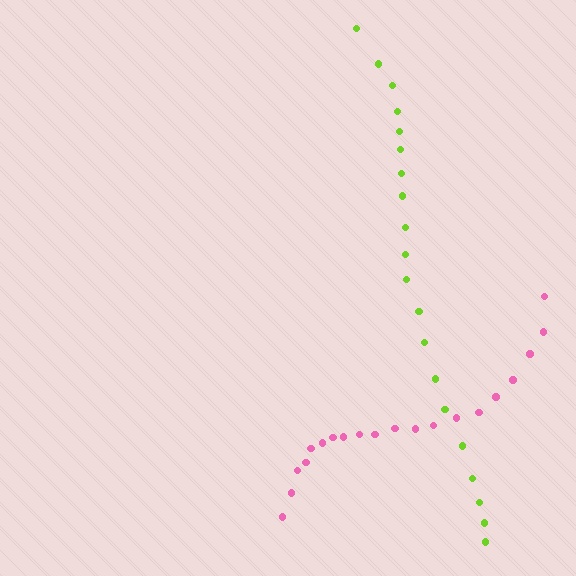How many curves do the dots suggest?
There are 2 distinct paths.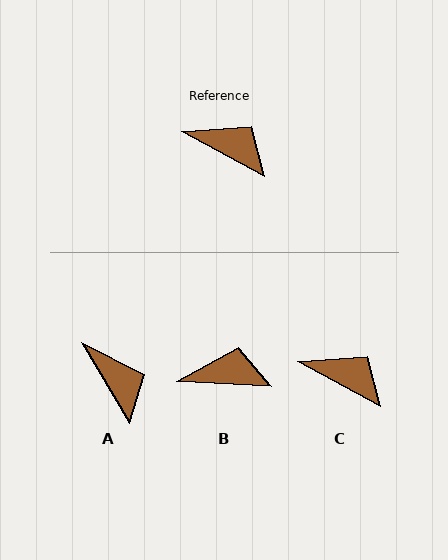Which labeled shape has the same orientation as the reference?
C.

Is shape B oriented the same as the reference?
No, it is off by about 25 degrees.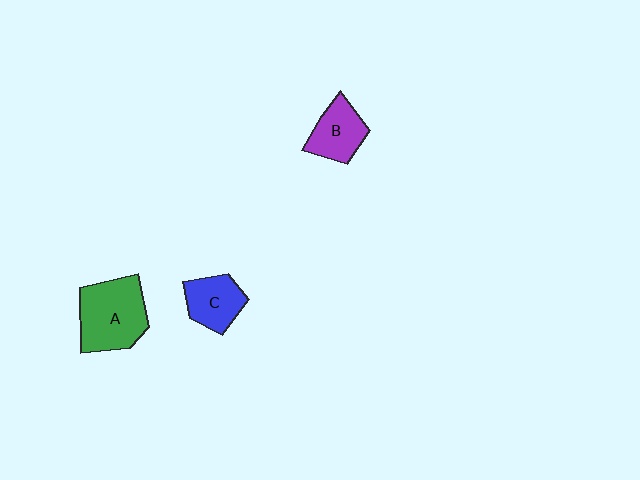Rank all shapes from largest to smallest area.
From largest to smallest: A (green), C (blue), B (purple).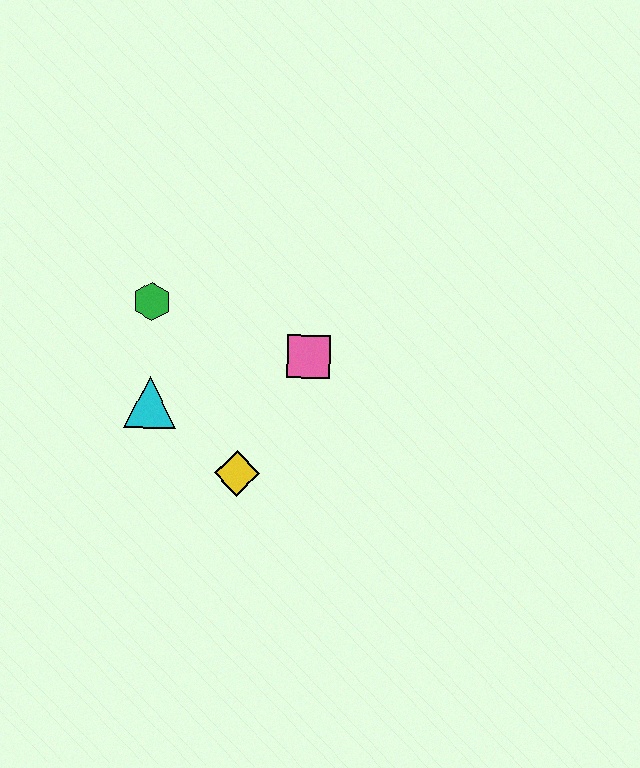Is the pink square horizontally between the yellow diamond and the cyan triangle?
No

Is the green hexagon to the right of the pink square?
No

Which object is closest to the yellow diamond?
The cyan triangle is closest to the yellow diamond.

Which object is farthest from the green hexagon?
The yellow diamond is farthest from the green hexagon.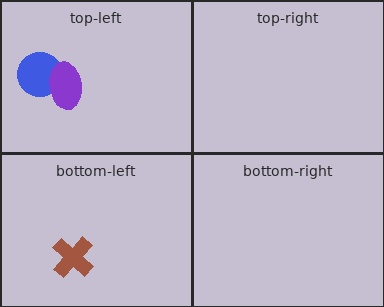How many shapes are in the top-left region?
2.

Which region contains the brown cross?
The bottom-left region.